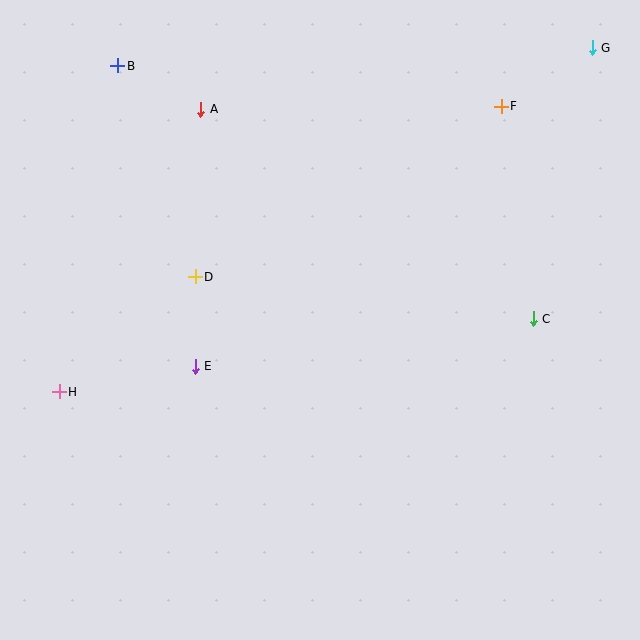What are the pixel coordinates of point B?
Point B is at (118, 66).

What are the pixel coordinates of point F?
Point F is at (501, 106).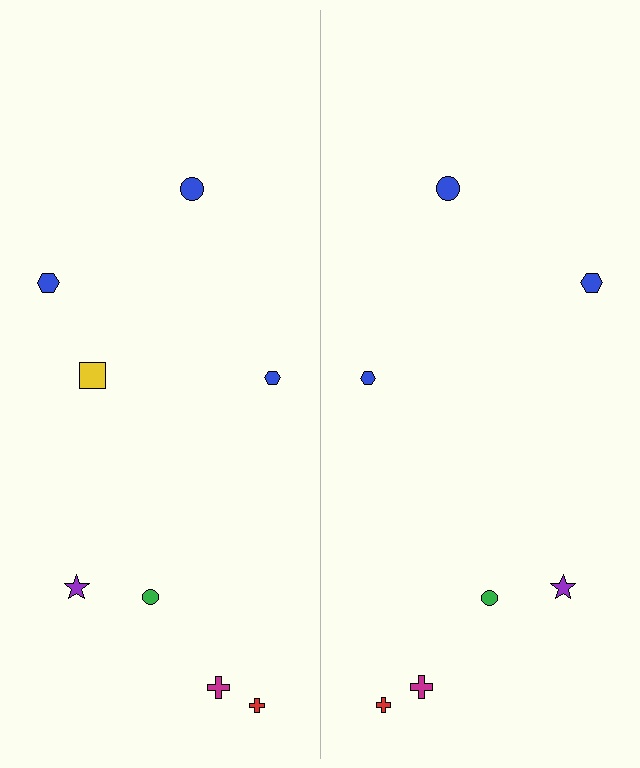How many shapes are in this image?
There are 15 shapes in this image.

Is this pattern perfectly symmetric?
No, the pattern is not perfectly symmetric. A yellow square is missing from the right side.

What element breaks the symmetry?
A yellow square is missing from the right side.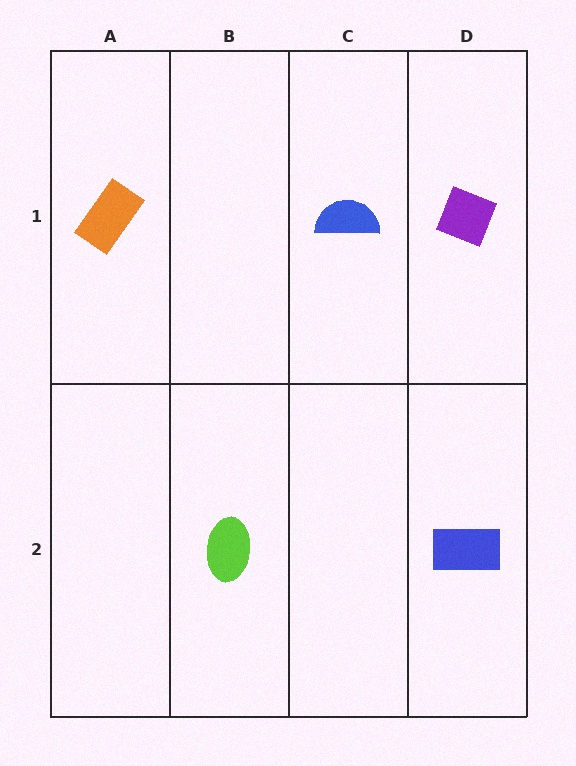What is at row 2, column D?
A blue rectangle.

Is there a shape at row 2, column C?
No, that cell is empty.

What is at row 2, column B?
A lime ellipse.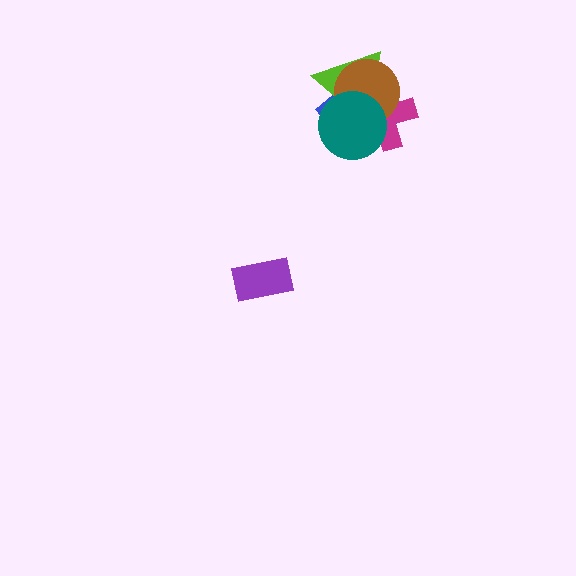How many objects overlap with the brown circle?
4 objects overlap with the brown circle.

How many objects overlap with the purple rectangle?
0 objects overlap with the purple rectangle.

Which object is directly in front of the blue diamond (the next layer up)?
The lime triangle is directly in front of the blue diamond.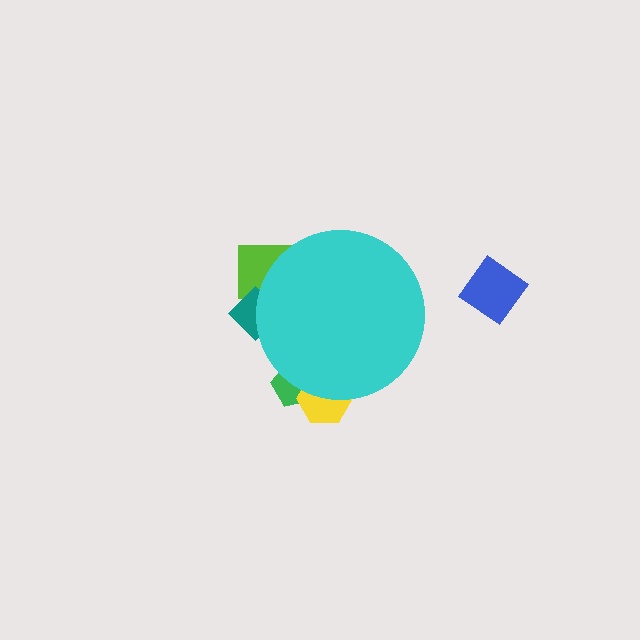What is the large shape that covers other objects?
A cyan circle.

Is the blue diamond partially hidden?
No, the blue diamond is fully visible.